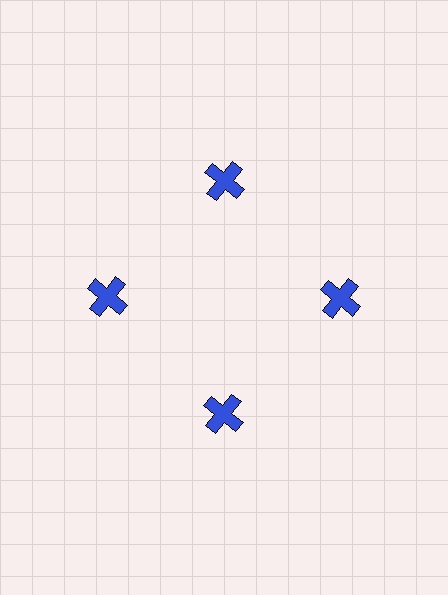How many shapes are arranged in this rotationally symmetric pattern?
There are 4 shapes, arranged in 4 groups of 1.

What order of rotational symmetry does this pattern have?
This pattern has 4-fold rotational symmetry.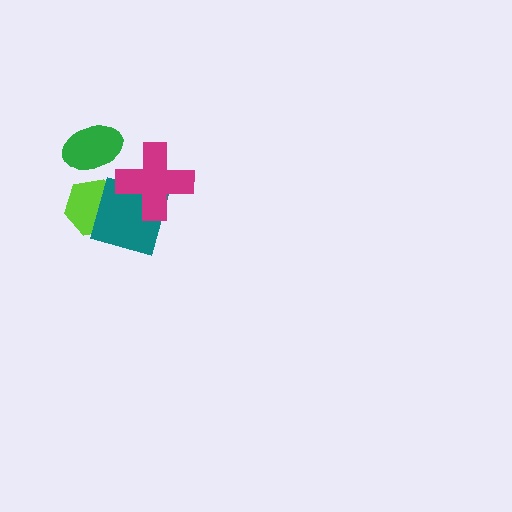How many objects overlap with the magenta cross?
1 object overlaps with the magenta cross.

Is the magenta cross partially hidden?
No, no other shape covers it.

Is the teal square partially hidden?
Yes, it is partially covered by another shape.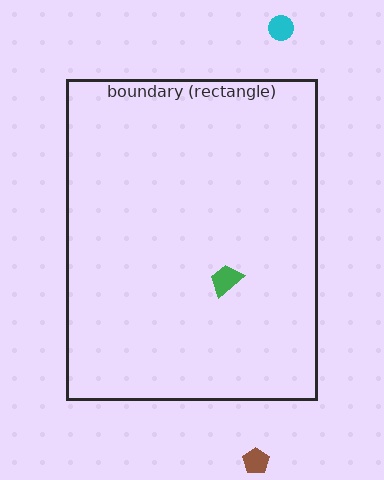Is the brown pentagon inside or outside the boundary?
Outside.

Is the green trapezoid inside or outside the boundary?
Inside.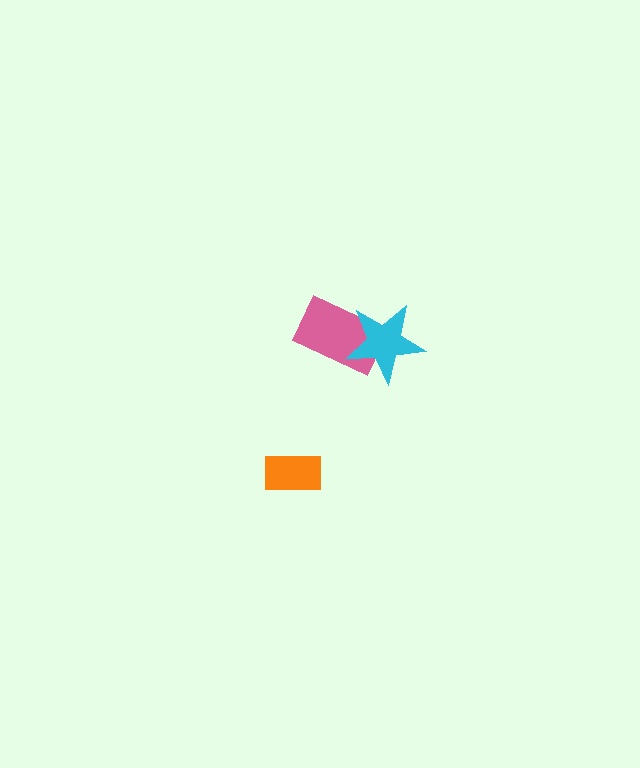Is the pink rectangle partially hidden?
Yes, it is partially covered by another shape.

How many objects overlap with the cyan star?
1 object overlaps with the cyan star.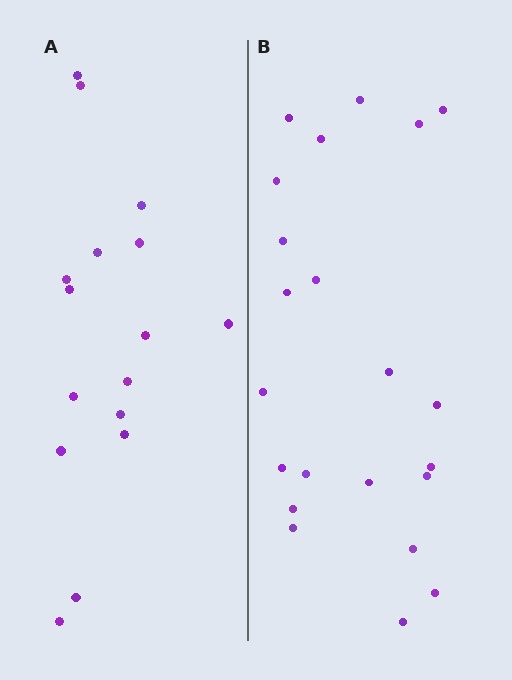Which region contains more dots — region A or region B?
Region B (the right region) has more dots.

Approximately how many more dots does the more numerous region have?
Region B has about 6 more dots than region A.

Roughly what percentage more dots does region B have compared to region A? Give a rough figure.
About 40% more.